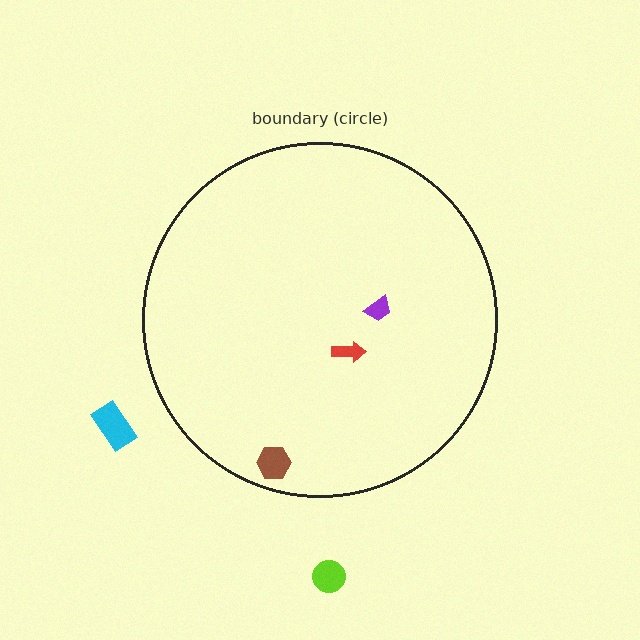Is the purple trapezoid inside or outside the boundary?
Inside.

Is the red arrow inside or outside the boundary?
Inside.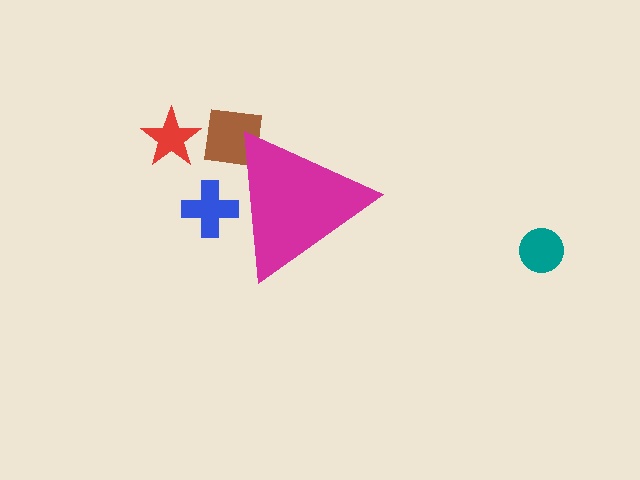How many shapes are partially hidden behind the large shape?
2 shapes are partially hidden.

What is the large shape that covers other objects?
A magenta triangle.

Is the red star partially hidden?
No, the red star is fully visible.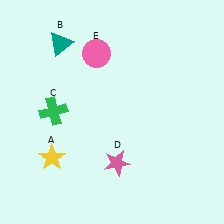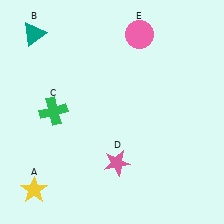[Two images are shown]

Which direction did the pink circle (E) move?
The pink circle (E) moved right.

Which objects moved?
The objects that moved are: the yellow star (A), the teal triangle (B), the pink circle (E).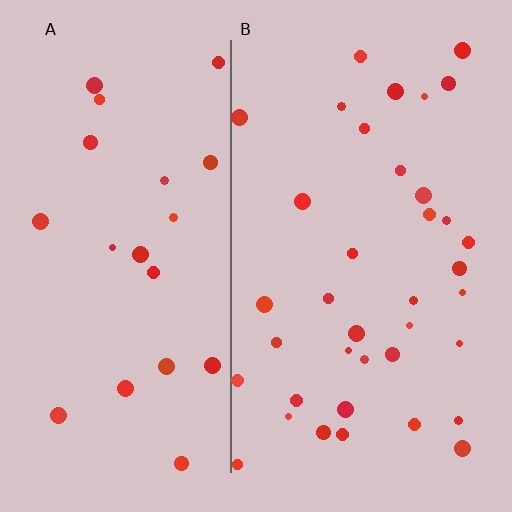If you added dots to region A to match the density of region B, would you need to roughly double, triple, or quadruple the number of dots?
Approximately double.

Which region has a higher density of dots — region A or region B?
B (the right).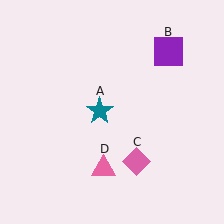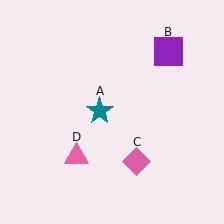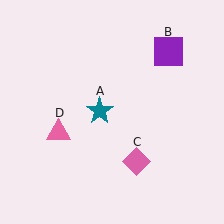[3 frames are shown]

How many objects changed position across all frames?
1 object changed position: pink triangle (object D).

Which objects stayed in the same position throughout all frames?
Teal star (object A) and purple square (object B) and pink diamond (object C) remained stationary.